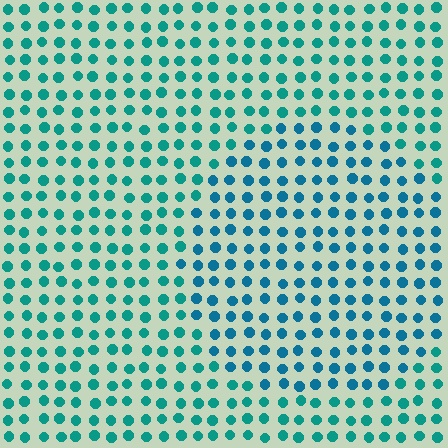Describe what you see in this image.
The image is filled with small teal elements in a uniform arrangement. A circle-shaped region is visible where the elements are tinted to a slightly different hue, forming a subtle color boundary.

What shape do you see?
I see a circle.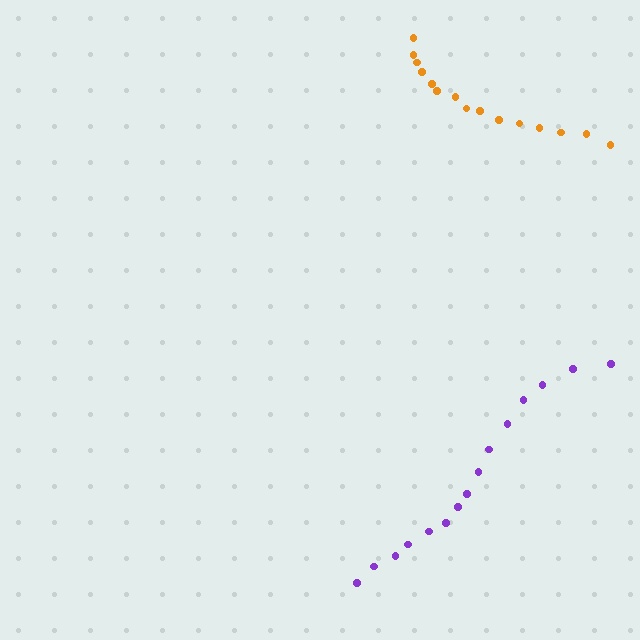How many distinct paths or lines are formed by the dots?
There are 2 distinct paths.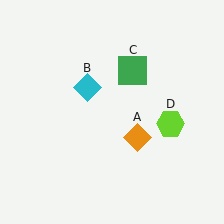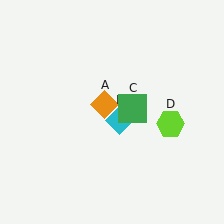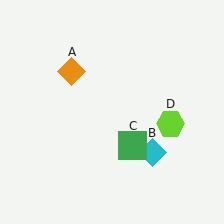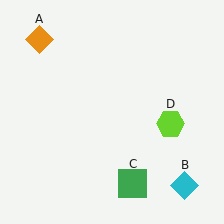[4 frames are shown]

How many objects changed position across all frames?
3 objects changed position: orange diamond (object A), cyan diamond (object B), green square (object C).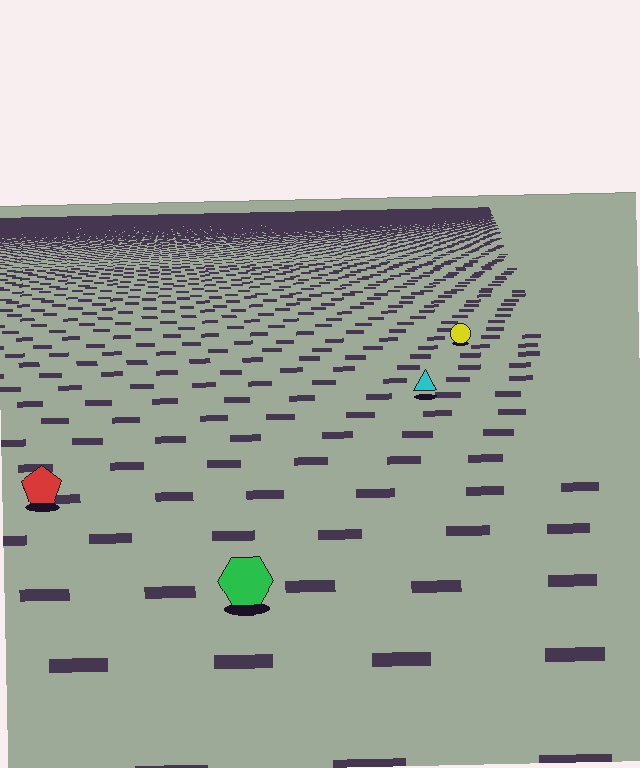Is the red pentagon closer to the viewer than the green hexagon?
No. The green hexagon is closer — you can tell from the texture gradient: the ground texture is coarser near it.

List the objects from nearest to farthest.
From nearest to farthest: the green hexagon, the red pentagon, the cyan triangle, the yellow circle.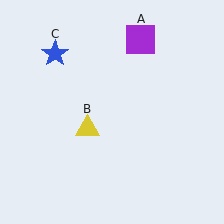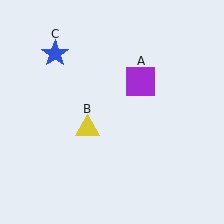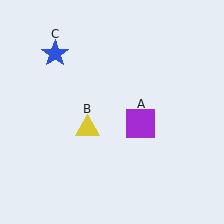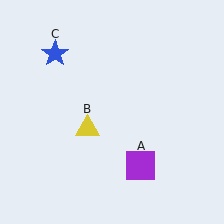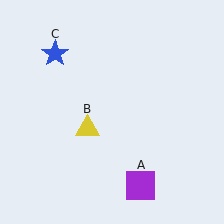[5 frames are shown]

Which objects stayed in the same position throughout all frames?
Yellow triangle (object B) and blue star (object C) remained stationary.